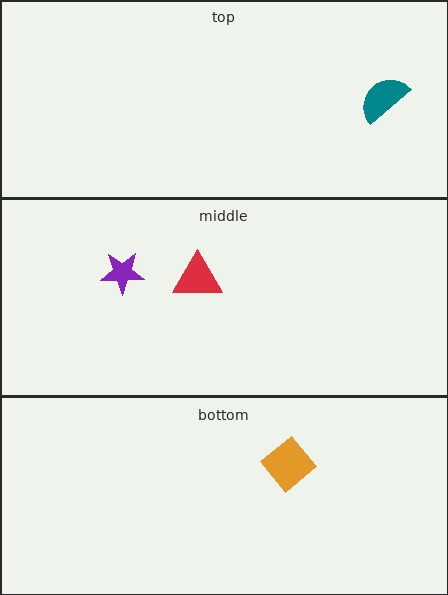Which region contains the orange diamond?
The bottom region.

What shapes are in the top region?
The teal semicircle.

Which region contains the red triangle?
The middle region.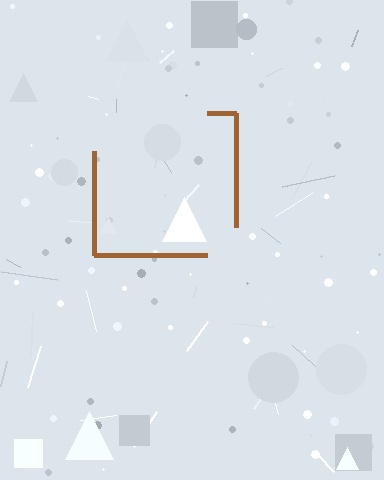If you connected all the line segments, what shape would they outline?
They would outline a square.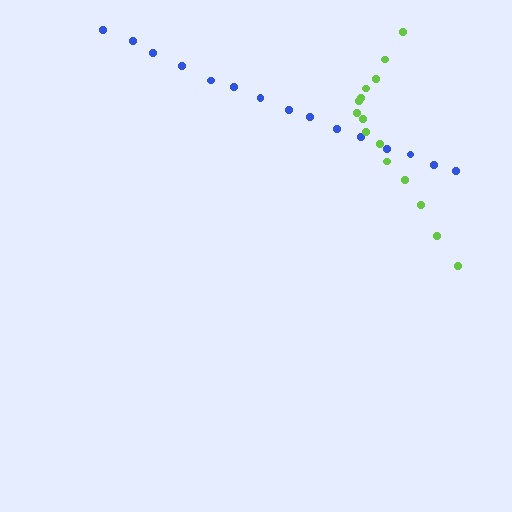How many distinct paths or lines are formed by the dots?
There are 2 distinct paths.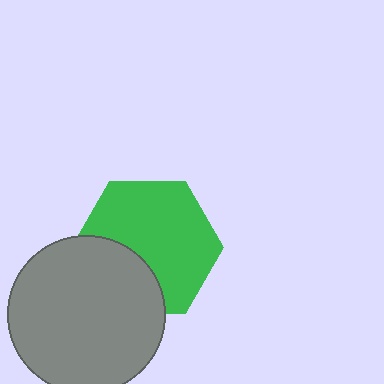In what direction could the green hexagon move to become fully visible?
The green hexagon could move up. That would shift it out from behind the gray circle entirely.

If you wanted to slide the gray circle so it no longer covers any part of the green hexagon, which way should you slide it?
Slide it down — that is the most direct way to separate the two shapes.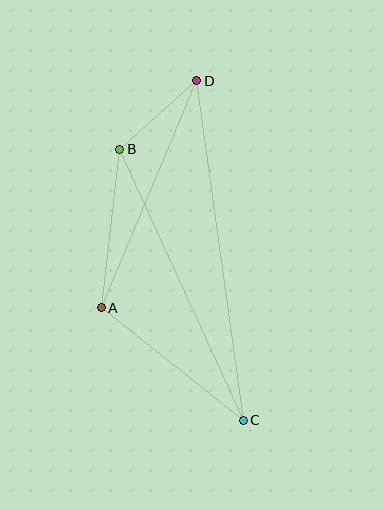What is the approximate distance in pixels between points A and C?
The distance between A and C is approximately 181 pixels.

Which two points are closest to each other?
Points B and D are closest to each other.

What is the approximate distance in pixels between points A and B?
The distance between A and B is approximately 160 pixels.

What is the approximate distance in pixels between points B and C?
The distance between B and C is approximately 298 pixels.